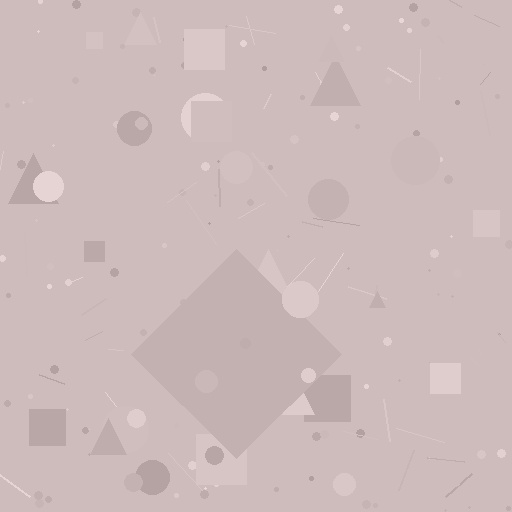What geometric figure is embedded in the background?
A diamond is embedded in the background.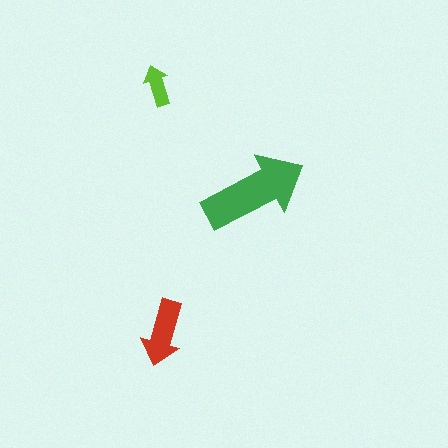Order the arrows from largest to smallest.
the green one, the red one, the lime one.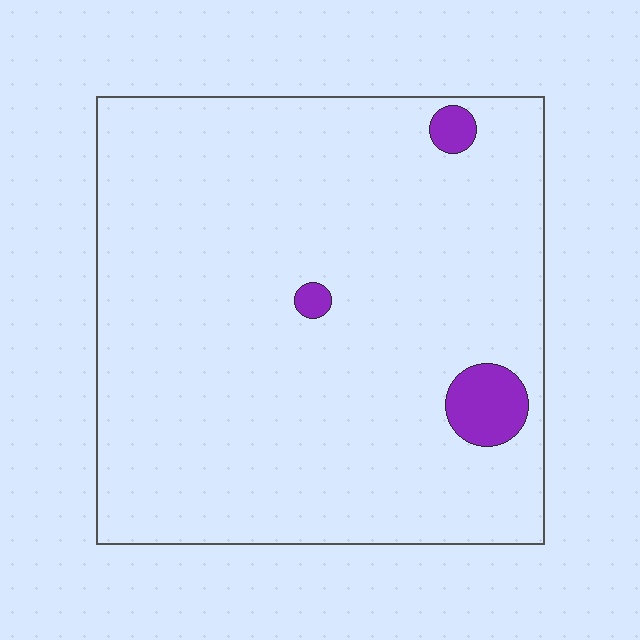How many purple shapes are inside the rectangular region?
3.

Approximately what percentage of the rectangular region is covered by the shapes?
Approximately 5%.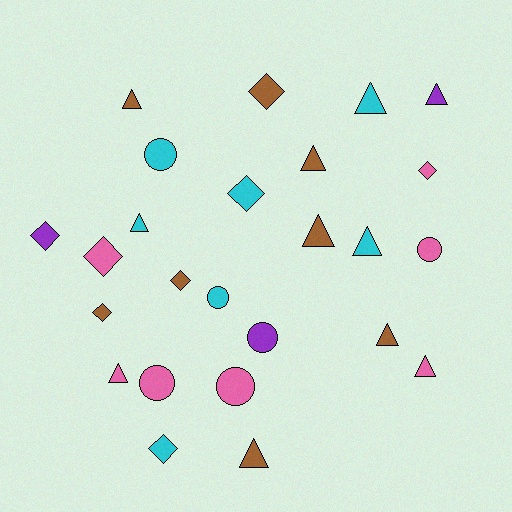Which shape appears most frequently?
Triangle, with 11 objects.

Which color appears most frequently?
Brown, with 8 objects.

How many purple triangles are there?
There is 1 purple triangle.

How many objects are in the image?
There are 25 objects.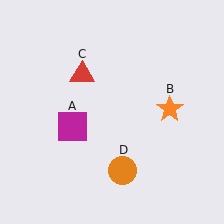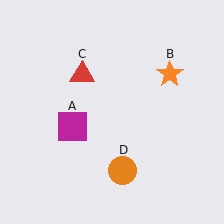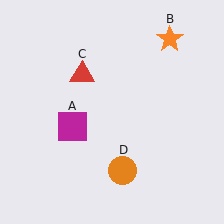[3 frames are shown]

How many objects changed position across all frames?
1 object changed position: orange star (object B).